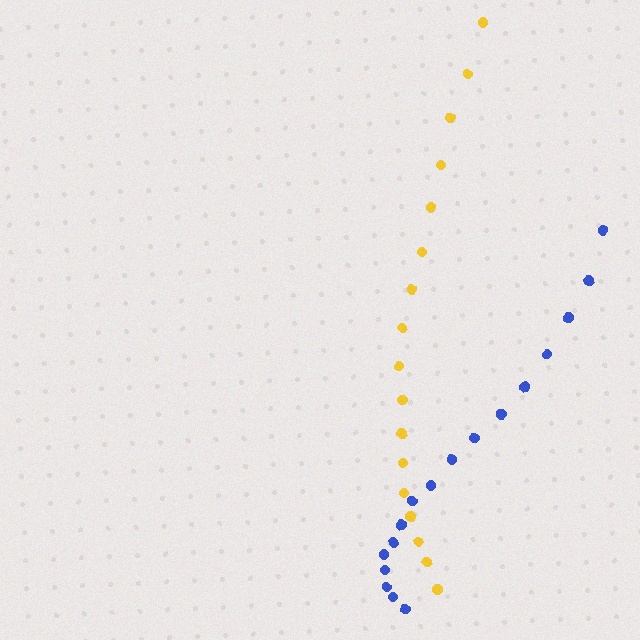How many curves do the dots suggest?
There are 2 distinct paths.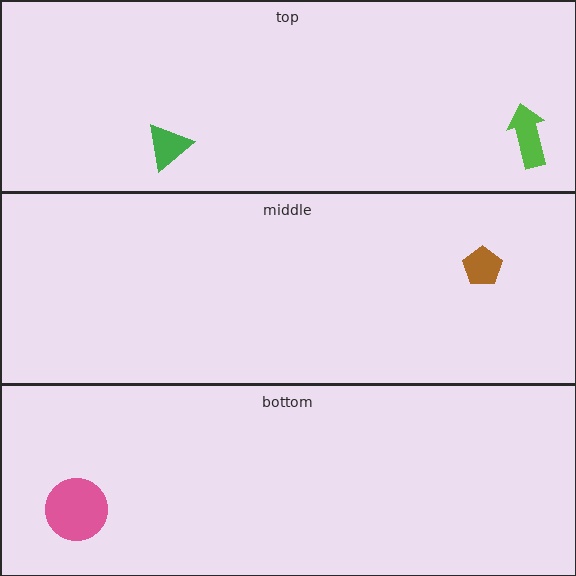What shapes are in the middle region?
The brown pentagon.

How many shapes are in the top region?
2.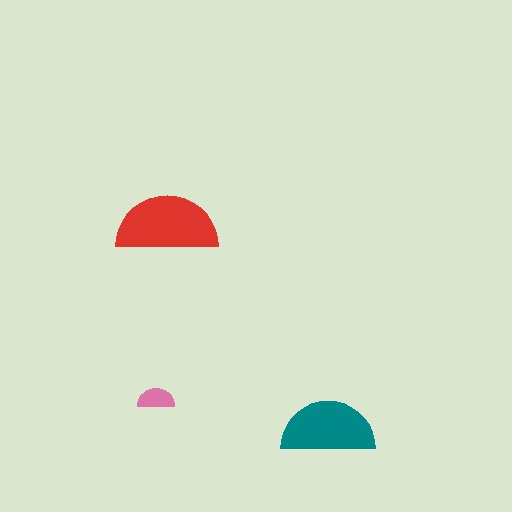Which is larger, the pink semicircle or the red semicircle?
The red one.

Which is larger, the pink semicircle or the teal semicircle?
The teal one.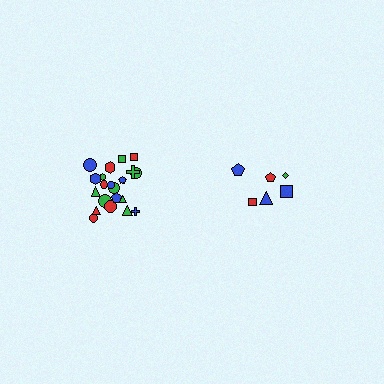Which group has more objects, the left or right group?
The left group.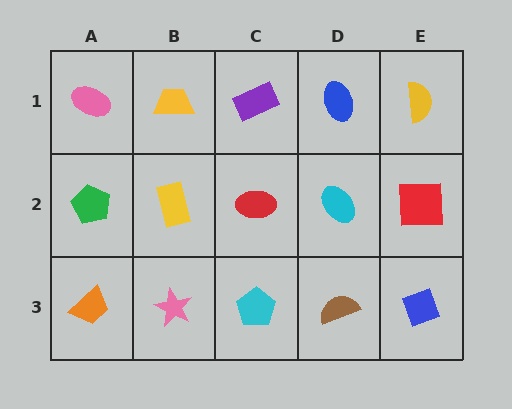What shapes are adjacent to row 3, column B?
A yellow rectangle (row 2, column B), an orange trapezoid (row 3, column A), a cyan pentagon (row 3, column C).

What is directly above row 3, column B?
A yellow rectangle.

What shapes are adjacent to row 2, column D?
A blue ellipse (row 1, column D), a brown semicircle (row 3, column D), a red ellipse (row 2, column C), a red square (row 2, column E).